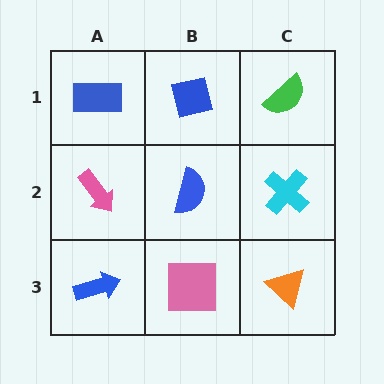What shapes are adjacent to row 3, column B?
A blue semicircle (row 2, column B), a blue arrow (row 3, column A), an orange triangle (row 3, column C).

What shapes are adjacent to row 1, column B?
A blue semicircle (row 2, column B), a blue rectangle (row 1, column A), a green semicircle (row 1, column C).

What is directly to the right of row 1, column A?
A blue square.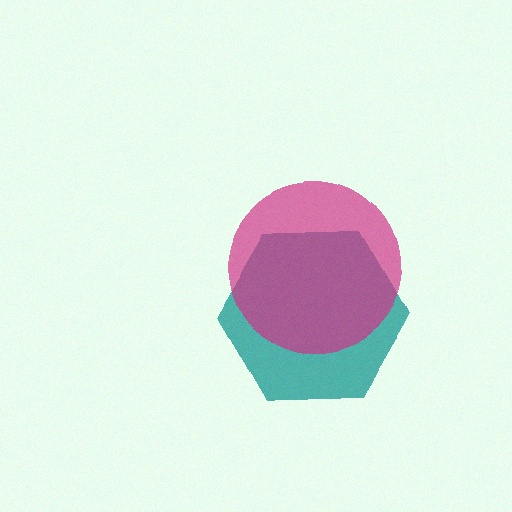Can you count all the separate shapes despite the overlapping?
Yes, there are 2 separate shapes.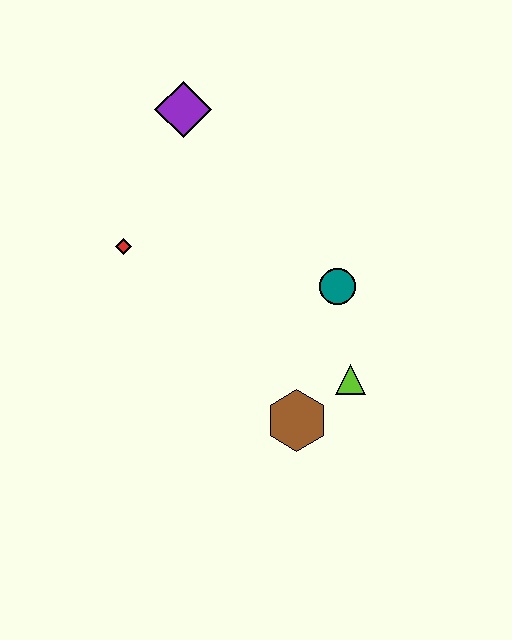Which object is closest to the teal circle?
The lime triangle is closest to the teal circle.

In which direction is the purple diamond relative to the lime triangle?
The purple diamond is above the lime triangle.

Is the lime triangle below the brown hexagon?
No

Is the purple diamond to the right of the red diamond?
Yes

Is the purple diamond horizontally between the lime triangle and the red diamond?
Yes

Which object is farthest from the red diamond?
The lime triangle is farthest from the red diamond.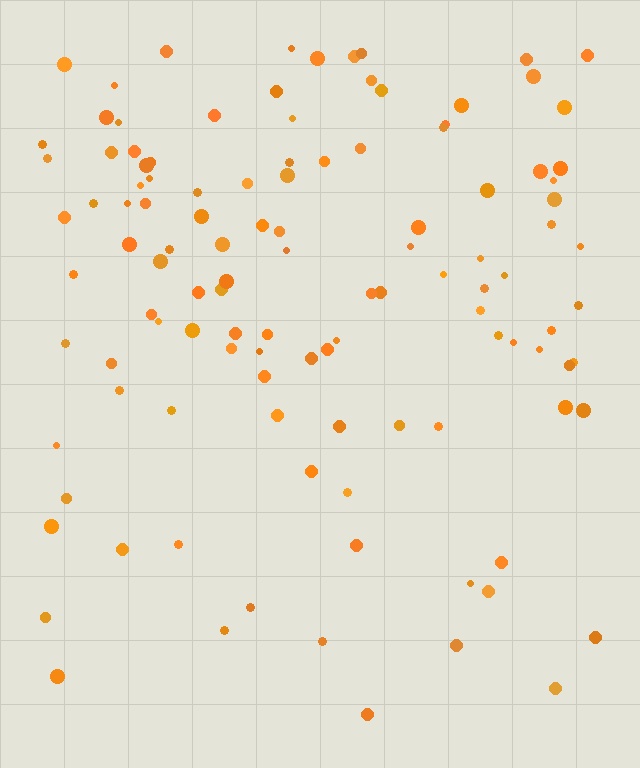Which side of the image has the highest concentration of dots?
The top.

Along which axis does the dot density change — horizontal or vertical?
Vertical.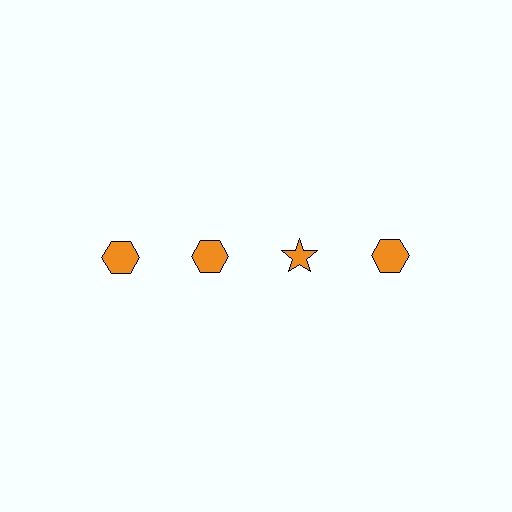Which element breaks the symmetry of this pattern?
The orange star in the top row, center column breaks the symmetry. All other shapes are orange hexagons.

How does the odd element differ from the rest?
It has a different shape: star instead of hexagon.